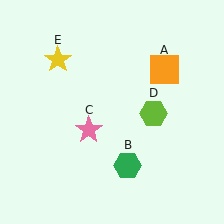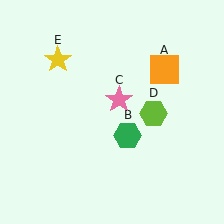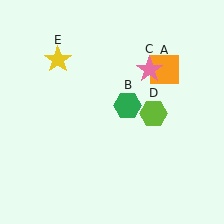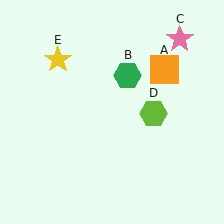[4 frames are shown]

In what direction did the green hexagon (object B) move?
The green hexagon (object B) moved up.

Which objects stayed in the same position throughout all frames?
Orange square (object A) and lime hexagon (object D) and yellow star (object E) remained stationary.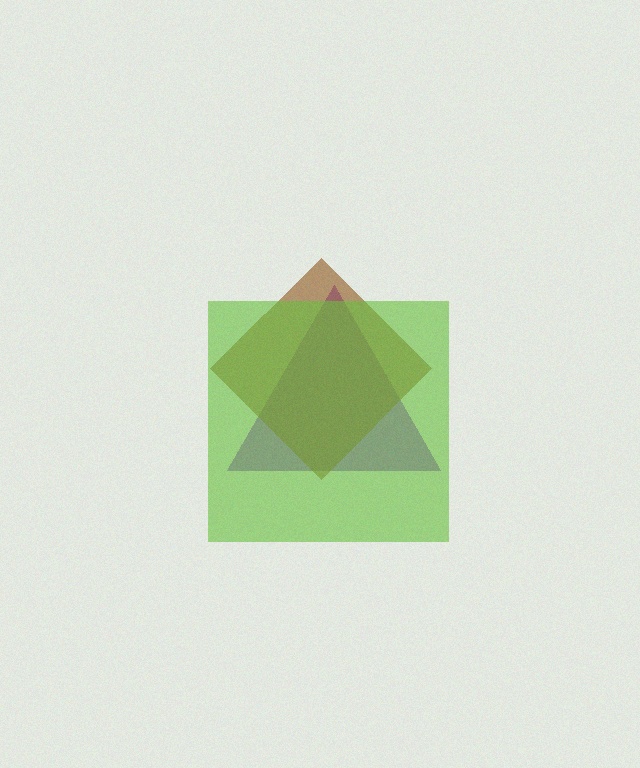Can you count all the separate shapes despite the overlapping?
Yes, there are 3 separate shapes.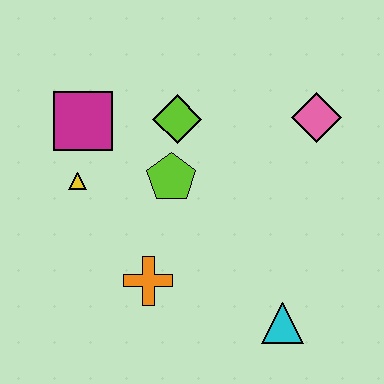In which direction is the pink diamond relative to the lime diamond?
The pink diamond is to the right of the lime diamond.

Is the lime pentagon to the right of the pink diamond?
No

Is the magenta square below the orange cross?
No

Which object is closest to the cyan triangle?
The orange cross is closest to the cyan triangle.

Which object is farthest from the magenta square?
The cyan triangle is farthest from the magenta square.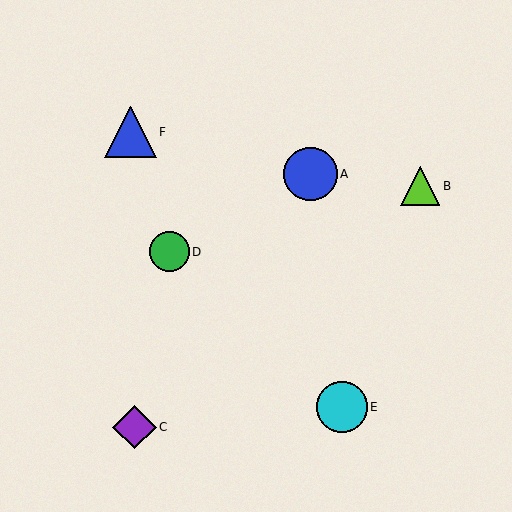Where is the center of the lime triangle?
The center of the lime triangle is at (420, 186).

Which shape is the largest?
The blue circle (labeled A) is the largest.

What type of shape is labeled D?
Shape D is a green circle.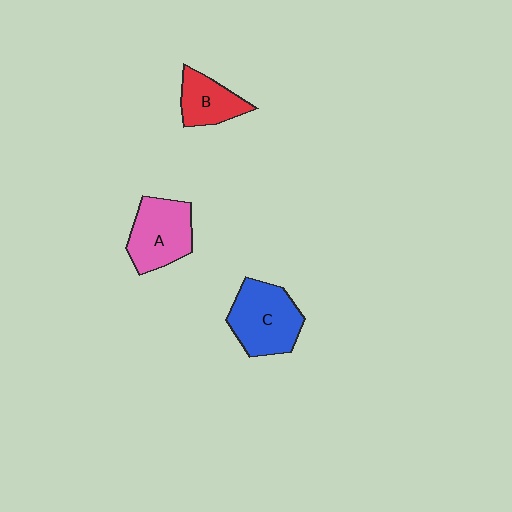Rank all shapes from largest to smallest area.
From largest to smallest: C (blue), A (pink), B (red).